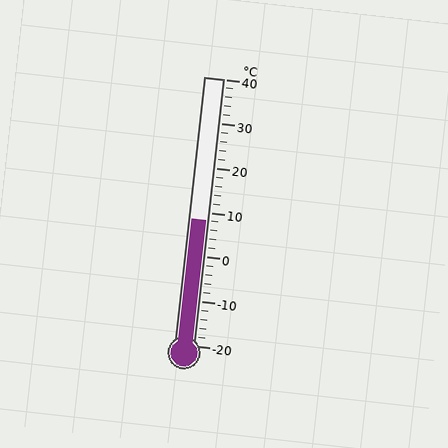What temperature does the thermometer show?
The thermometer shows approximately 8°C.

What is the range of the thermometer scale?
The thermometer scale ranges from -20°C to 40°C.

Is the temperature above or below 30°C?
The temperature is below 30°C.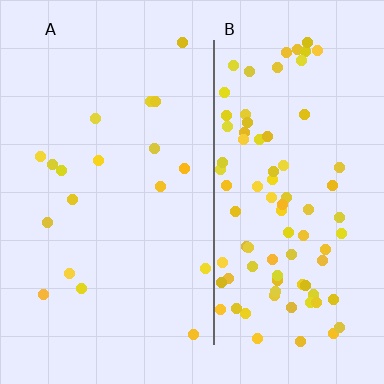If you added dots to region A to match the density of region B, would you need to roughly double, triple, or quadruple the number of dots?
Approximately quadruple.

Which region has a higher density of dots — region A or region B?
B (the right).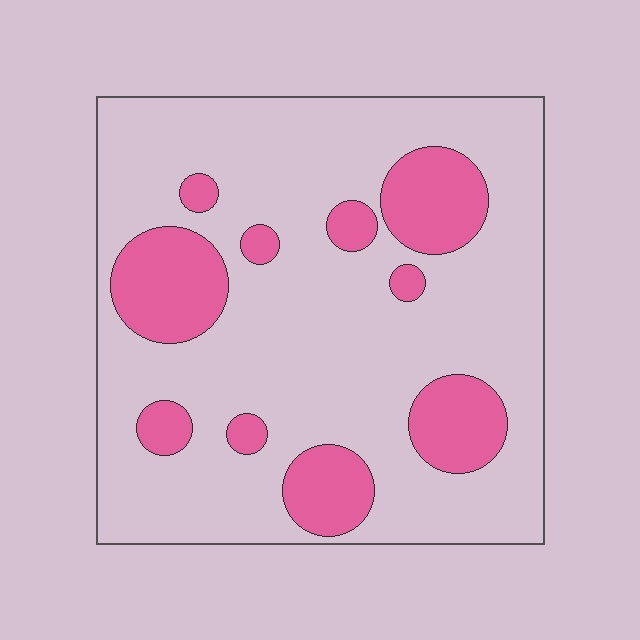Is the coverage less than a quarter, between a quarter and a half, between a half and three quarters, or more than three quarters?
Less than a quarter.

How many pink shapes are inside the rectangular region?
10.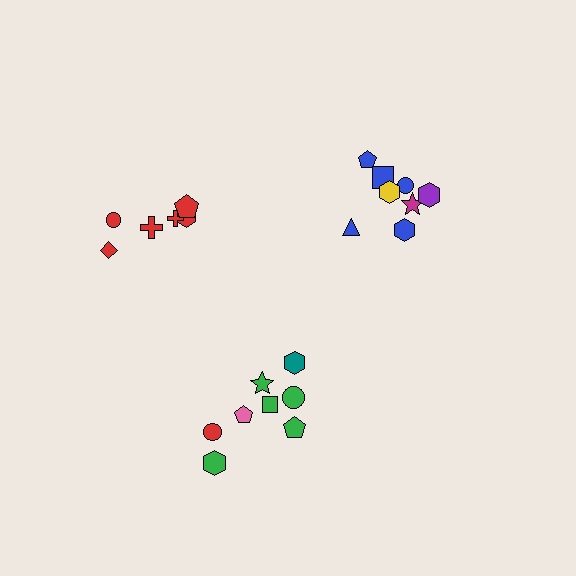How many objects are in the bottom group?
There are 8 objects.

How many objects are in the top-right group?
There are 8 objects.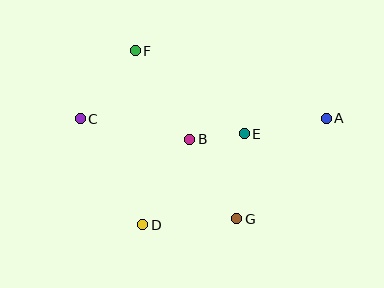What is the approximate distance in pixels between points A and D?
The distance between A and D is approximately 212 pixels.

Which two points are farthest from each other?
Points A and C are farthest from each other.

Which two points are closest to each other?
Points B and E are closest to each other.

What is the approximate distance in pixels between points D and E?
The distance between D and E is approximately 136 pixels.